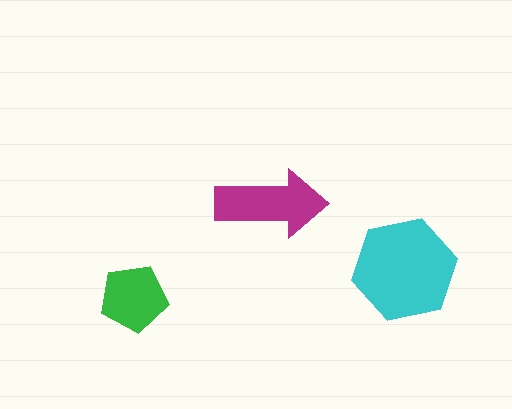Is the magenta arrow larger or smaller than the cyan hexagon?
Smaller.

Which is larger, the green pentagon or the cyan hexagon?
The cyan hexagon.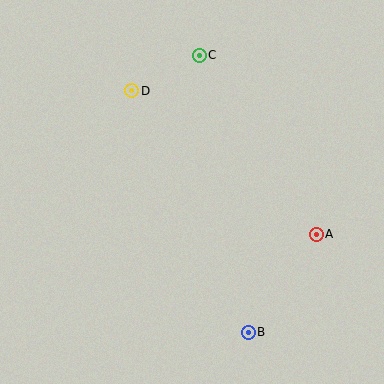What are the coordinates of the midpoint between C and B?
The midpoint between C and B is at (224, 194).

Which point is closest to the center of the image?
Point D at (132, 91) is closest to the center.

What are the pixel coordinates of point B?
Point B is at (248, 332).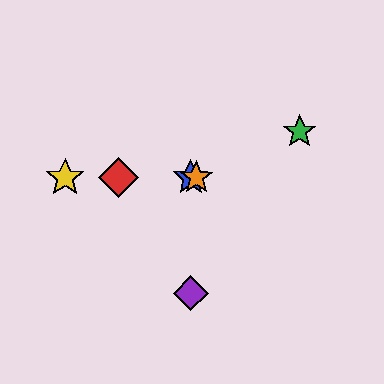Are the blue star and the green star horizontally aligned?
No, the blue star is at y≈178 and the green star is at y≈131.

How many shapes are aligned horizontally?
4 shapes (the red diamond, the blue star, the yellow star, the orange star) are aligned horizontally.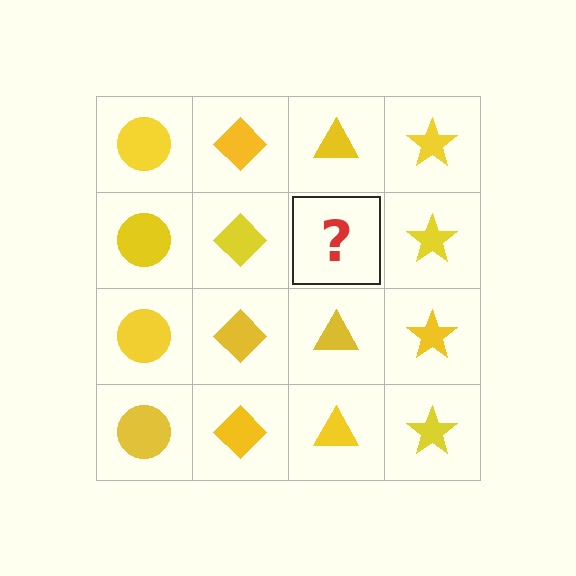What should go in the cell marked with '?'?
The missing cell should contain a yellow triangle.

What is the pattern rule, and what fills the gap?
The rule is that each column has a consistent shape. The gap should be filled with a yellow triangle.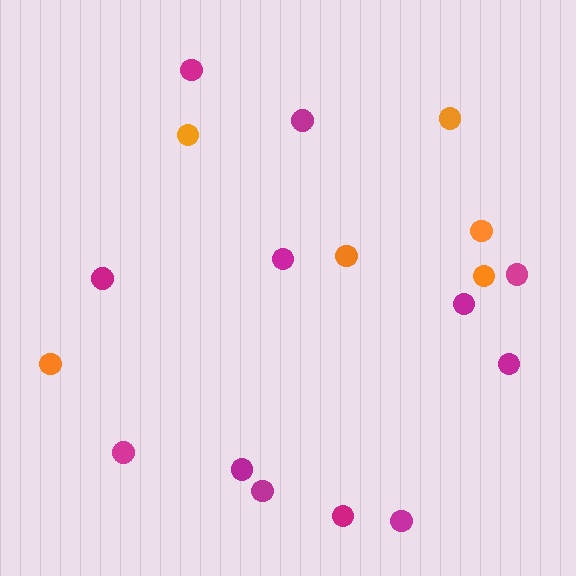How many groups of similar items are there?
There are 2 groups: one group of magenta circles (12) and one group of orange circles (6).